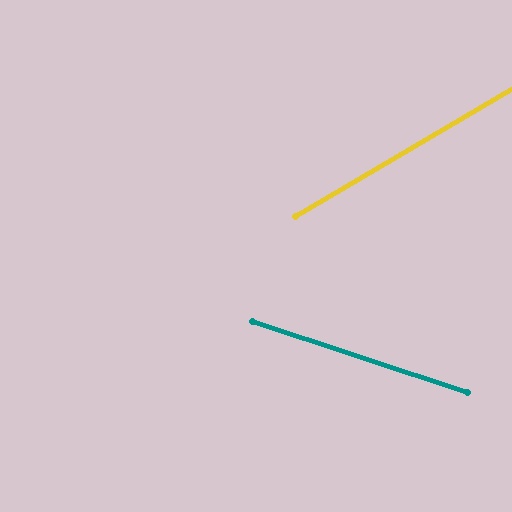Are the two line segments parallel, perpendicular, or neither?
Neither parallel nor perpendicular — they differ by about 49°.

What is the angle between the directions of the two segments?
Approximately 49 degrees.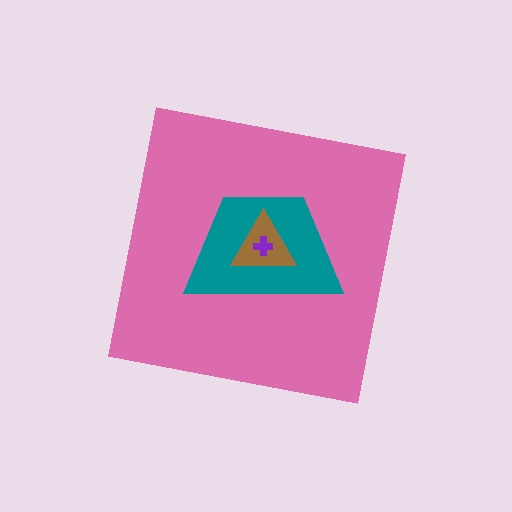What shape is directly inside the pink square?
The teal trapezoid.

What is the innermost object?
The purple cross.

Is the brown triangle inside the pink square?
Yes.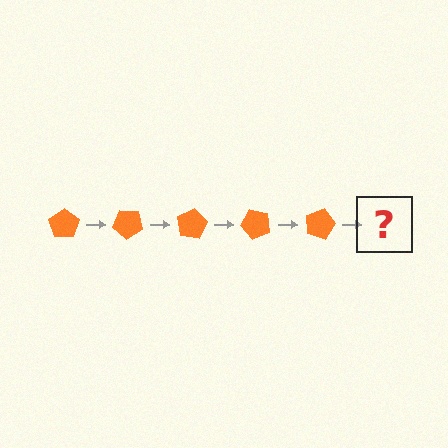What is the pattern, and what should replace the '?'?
The pattern is that the pentagon rotates 40 degrees each step. The '?' should be an orange pentagon rotated 200 degrees.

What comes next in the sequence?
The next element should be an orange pentagon rotated 200 degrees.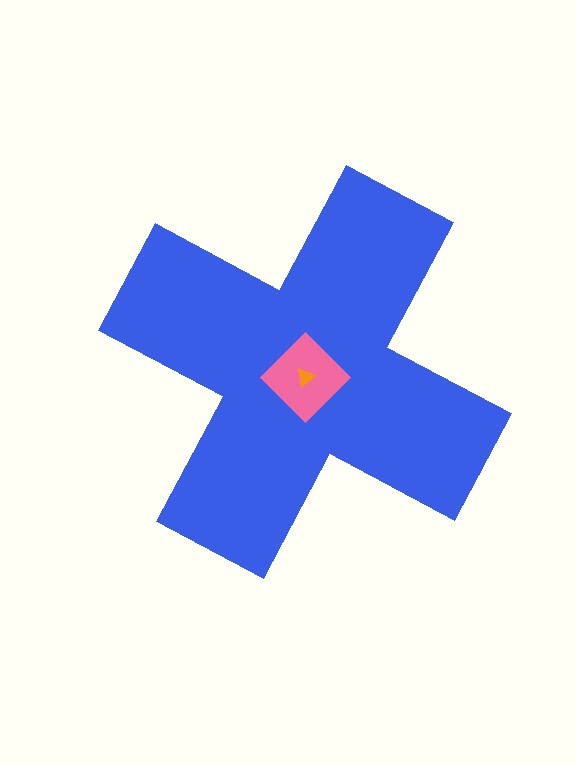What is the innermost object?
The orange triangle.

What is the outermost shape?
The blue cross.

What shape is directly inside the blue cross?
The pink diamond.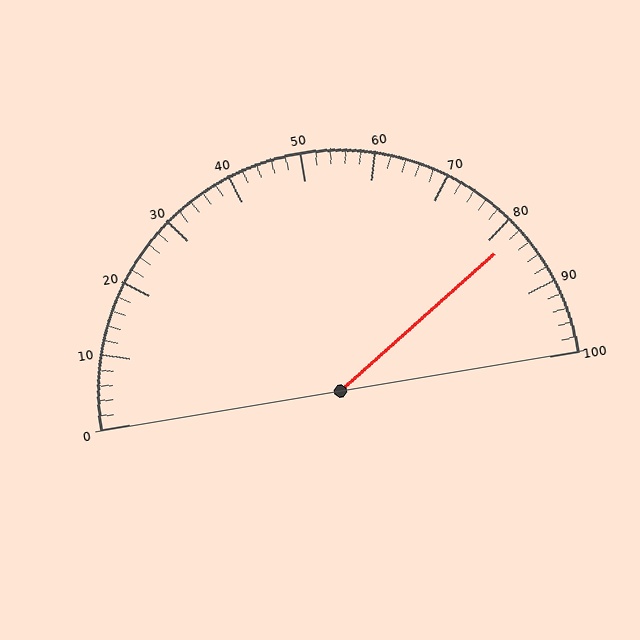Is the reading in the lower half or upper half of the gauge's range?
The reading is in the upper half of the range (0 to 100).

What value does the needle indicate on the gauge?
The needle indicates approximately 82.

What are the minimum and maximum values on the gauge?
The gauge ranges from 0 to 100.